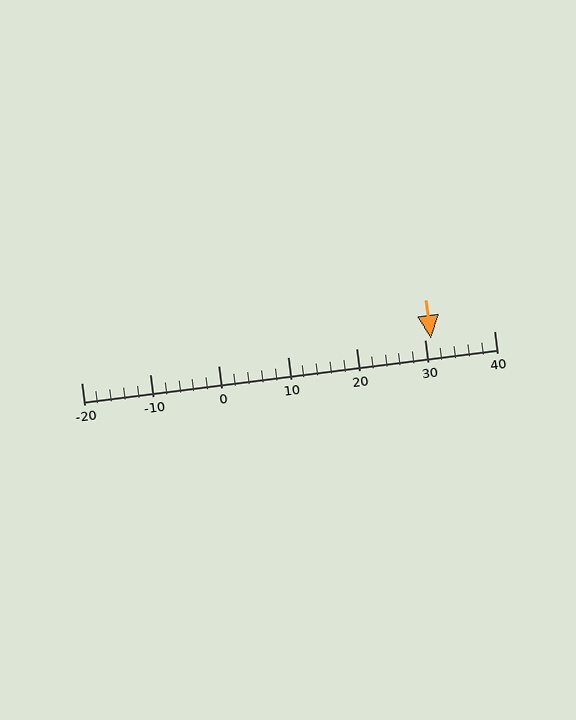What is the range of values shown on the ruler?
The ruler shows values from -20 to 40.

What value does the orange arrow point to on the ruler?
The orange arrow points to approximately 31.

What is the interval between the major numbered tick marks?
The major tick marks are spaced 10 units apart.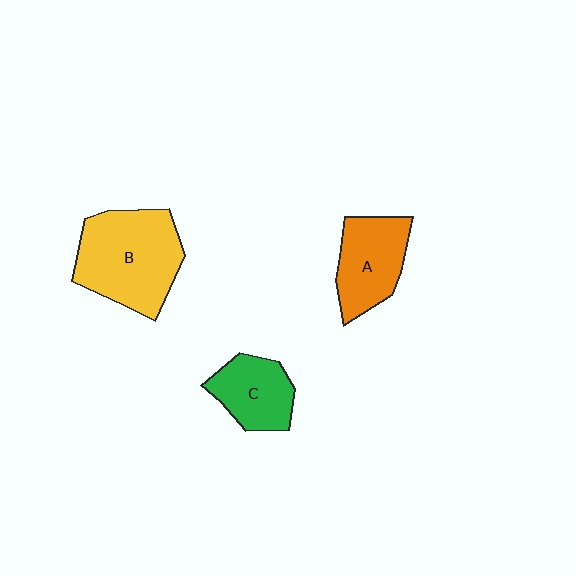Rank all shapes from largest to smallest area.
From largest to smallest: B (yellow), A (orange), C (green).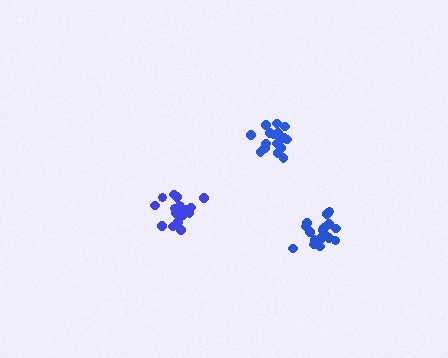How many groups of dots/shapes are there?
There are 3 groups.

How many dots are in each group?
Group 1: 19 dots, Group 2: 19 dots, Group 3: 17 dots (55 total).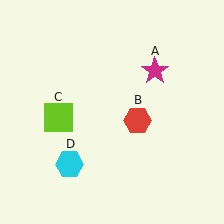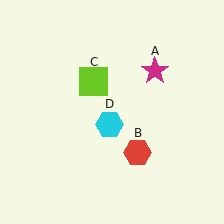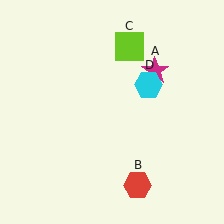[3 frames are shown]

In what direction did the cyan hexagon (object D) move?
The cyan hexagon (object D) moved up and to the right.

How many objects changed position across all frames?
3 objects changed position: red hexagon (object B), lime square (object C), cyan hexagon (object D).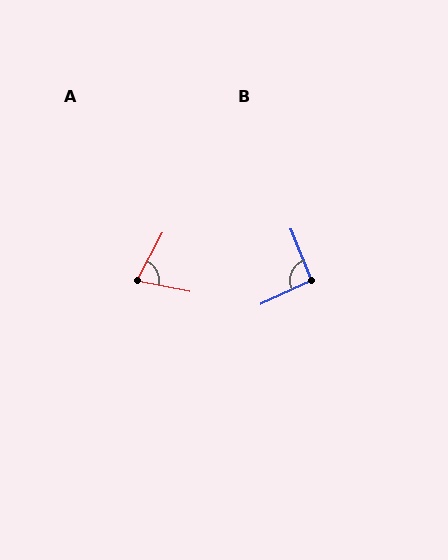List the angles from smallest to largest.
A (72°), B (93°).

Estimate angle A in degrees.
Approximately 72 degrees.